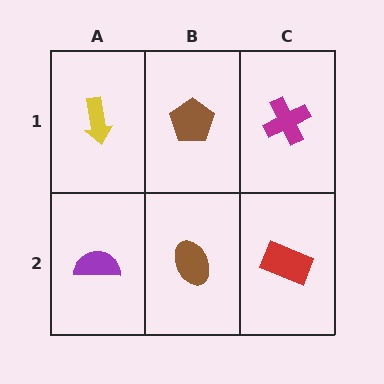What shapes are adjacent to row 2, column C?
A magenta cross (row 1, column C), a brown ellipse (row 2, column B).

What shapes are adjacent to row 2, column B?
A brown pentagon (row 1, column B), a purple semicircle (row 2, column A), a red rectangle (row 2, column C).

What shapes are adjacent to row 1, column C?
A red rectangle (row 2, column C), a brown pentagon (row 1, column B).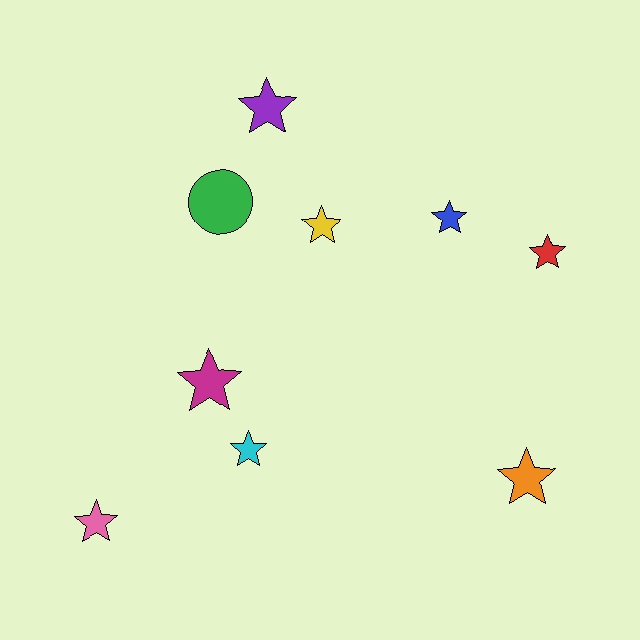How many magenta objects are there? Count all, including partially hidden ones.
There is 1 magenta object.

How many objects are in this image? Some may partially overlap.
There are 9 objects.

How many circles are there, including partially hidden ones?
There is 1 circle.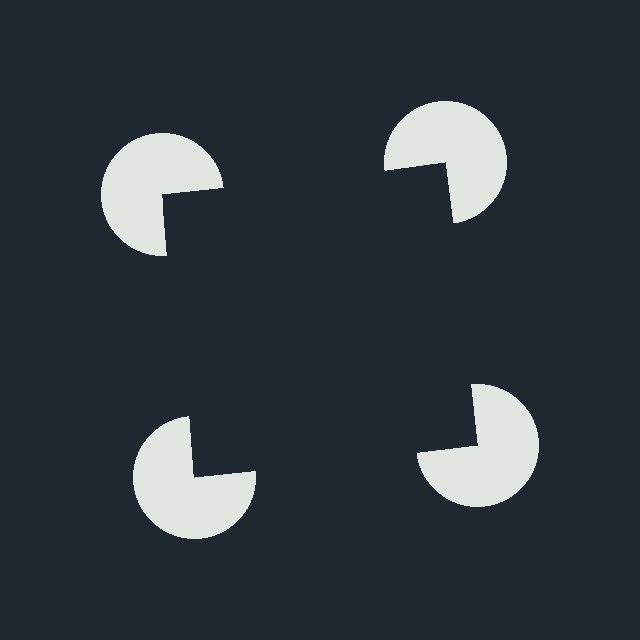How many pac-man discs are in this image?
There are 4 — one at each vertex of the illusory square.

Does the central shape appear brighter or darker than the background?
It typically appears slightly darker than the background, even though no actual brightness change is drawn.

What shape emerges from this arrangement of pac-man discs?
An illusory square — its edges are inferred from the aligned wedge cuts in the pac-man discs, not physically drawn.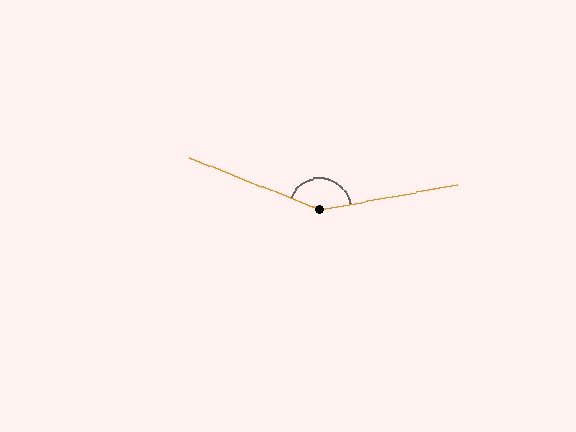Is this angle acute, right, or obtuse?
It is obtuse.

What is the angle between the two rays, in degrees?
Approximately 148 degrees.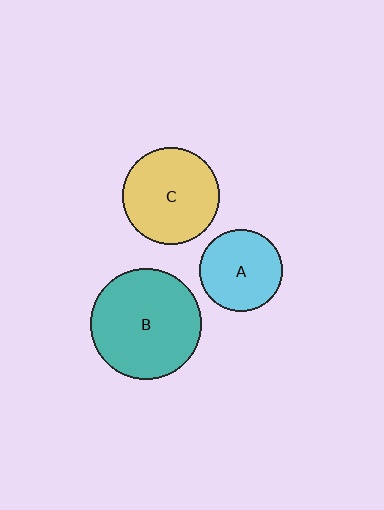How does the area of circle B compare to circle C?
Approximately 1.3 times.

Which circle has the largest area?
Circle B (teal).